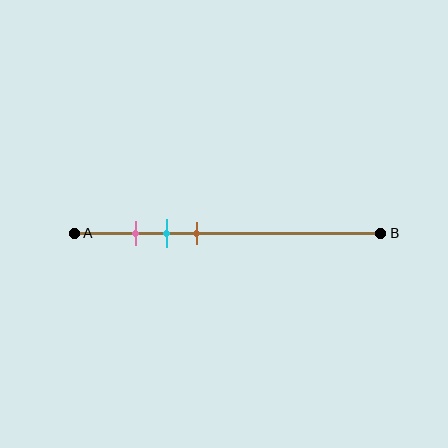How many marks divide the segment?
There are 3 marks dividing the segment.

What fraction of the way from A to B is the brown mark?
The brown mark is approximately 40% (0.4) of the way from A to B.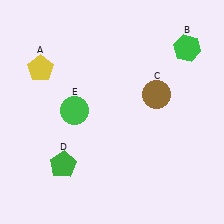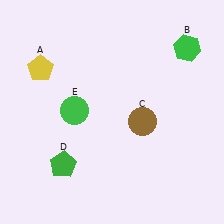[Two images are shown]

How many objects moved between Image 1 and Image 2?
1 object moved between the two images.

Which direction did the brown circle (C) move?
The brown circle (C) moved down.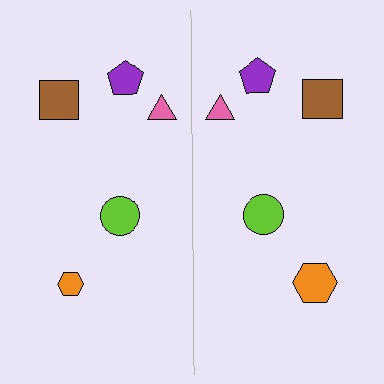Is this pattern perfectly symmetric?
No, the pattern is not perfectly symmetric. The orange hexagon on the right side has a different size than its mirror counterpart.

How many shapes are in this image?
There are 10 shapes in this image.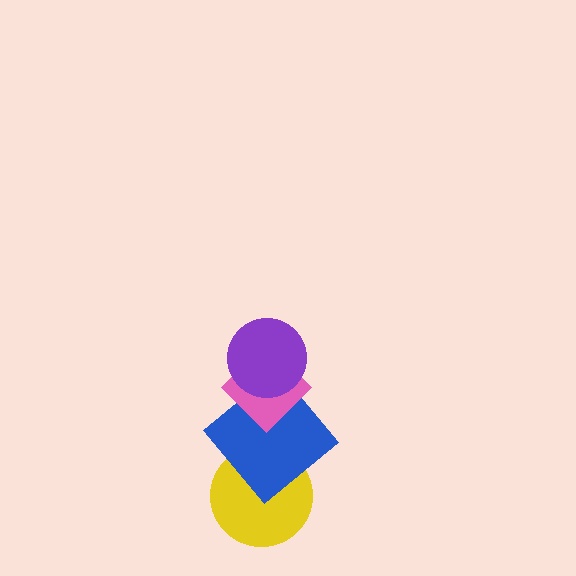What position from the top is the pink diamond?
The pink diamond is 2nd from the top.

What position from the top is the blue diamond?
The blue diamond is 3rd from the top.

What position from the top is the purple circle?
The purple circle is 1st from the top.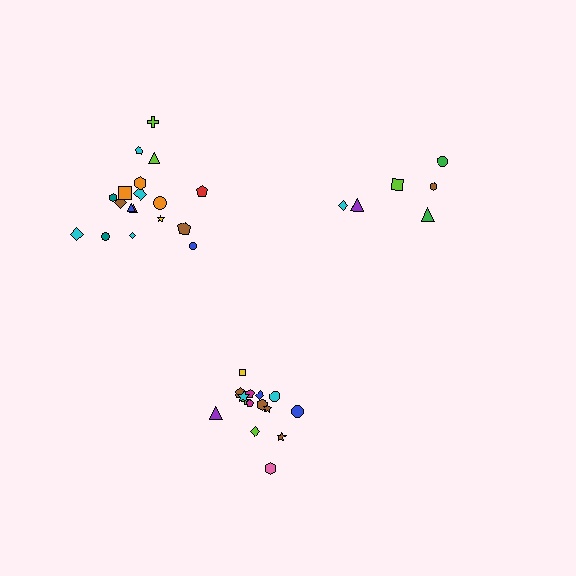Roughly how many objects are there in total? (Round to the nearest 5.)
Roughly 40 objects in total.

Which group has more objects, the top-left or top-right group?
The top-left group.